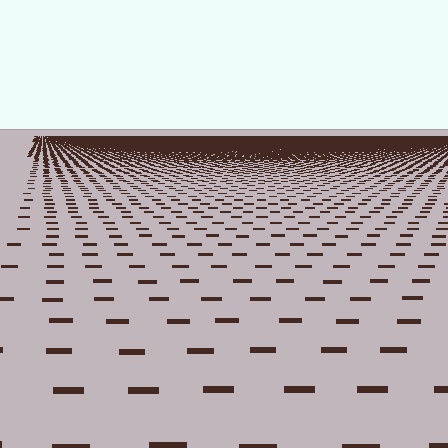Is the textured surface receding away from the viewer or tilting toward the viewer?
The surface is receding away from the viewer. Texture elements get smaller and denser toward the top.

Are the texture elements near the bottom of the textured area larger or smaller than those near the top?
Larger. Near the bottom, elements are closer to the viewer and appear at a bigger on-screen size.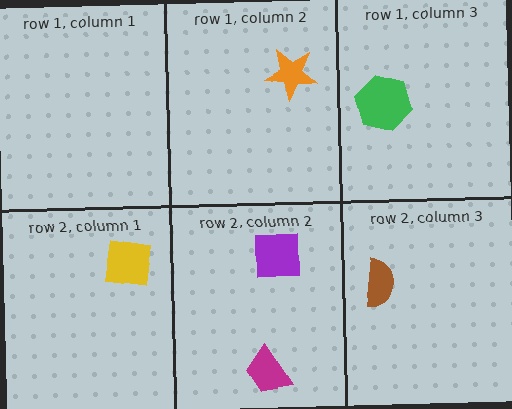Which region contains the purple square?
The row 2, column 2 region.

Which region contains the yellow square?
The row 2, column 1 region.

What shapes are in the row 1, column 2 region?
The orange star.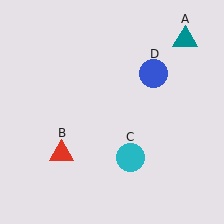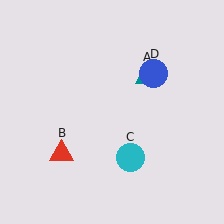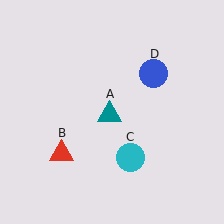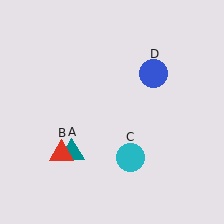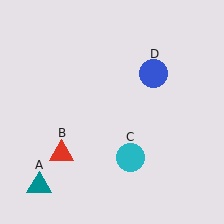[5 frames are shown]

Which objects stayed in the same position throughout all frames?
Red triangle (object B) and cyan circle (object C) and blue circle (object D) remained stationary.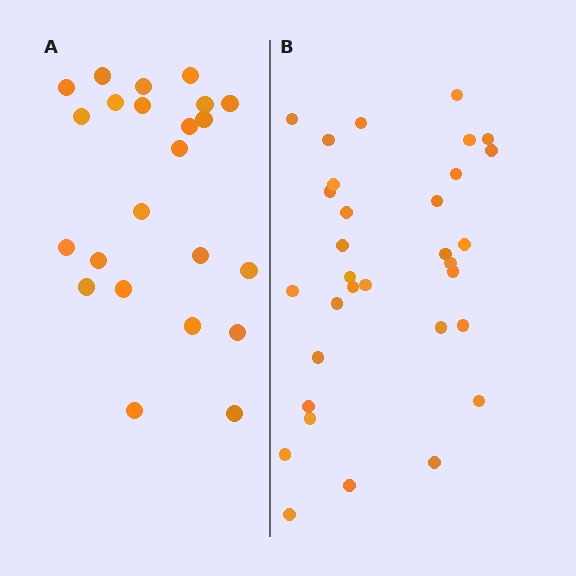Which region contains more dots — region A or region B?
Region B (the right region) has more dots.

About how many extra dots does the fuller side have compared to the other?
Region B has roughly 8 or so more dots than region A.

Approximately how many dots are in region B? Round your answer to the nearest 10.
About 30 dots. (The exact count is 32, which rounds to 30.)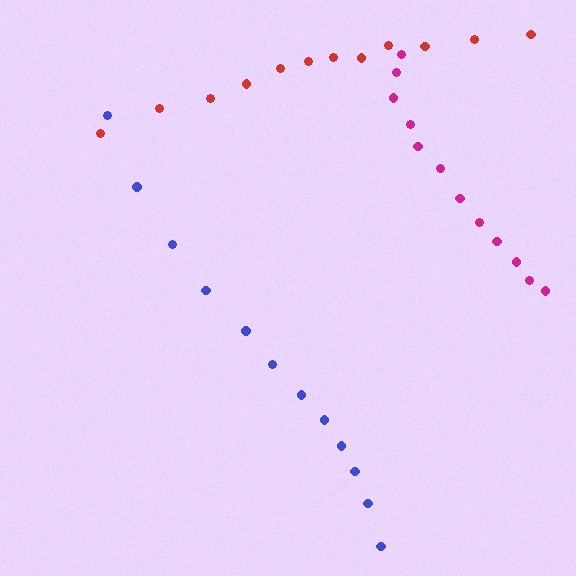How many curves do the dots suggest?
There are 3 distinct paths.